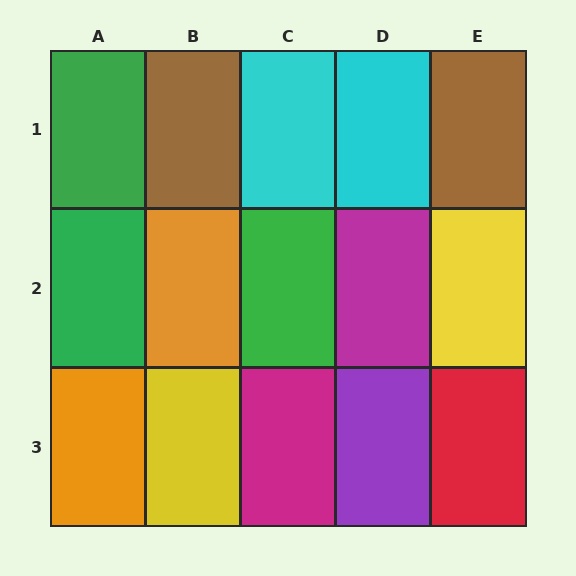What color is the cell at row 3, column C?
Magenta.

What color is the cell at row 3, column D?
Purple.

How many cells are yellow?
2 cells are yellow.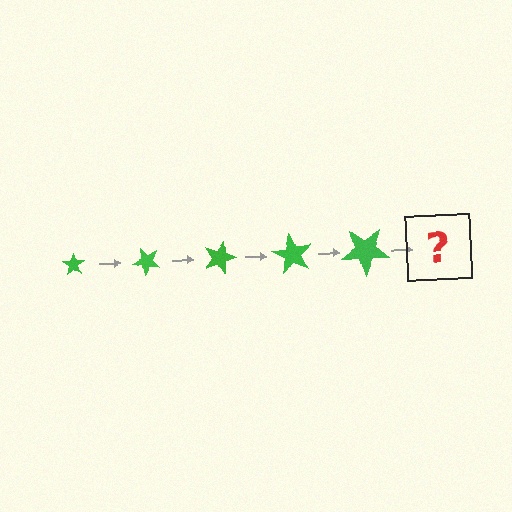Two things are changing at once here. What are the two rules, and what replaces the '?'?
The two rules are that the star grows larger each step and it rotates 45 degrees each step. The '?' should be a star, larger than the previous one and rotated 225 degrees from the start.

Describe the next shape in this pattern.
It should be a star, larger than the previous one and rotated 225 degrees from the start.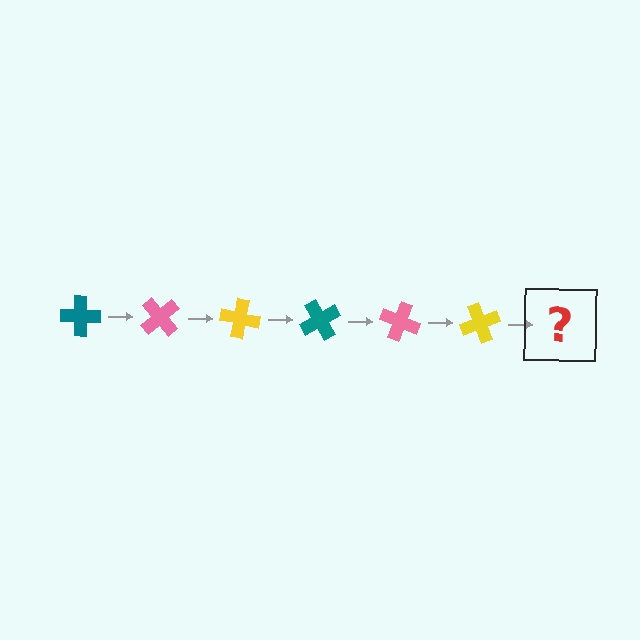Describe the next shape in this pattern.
It should be a teal cross, rotated 300 degrees from the start.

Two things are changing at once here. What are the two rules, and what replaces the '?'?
The two rules are that it rotates 50 degrees each step and the color cycles through teal, pink, and yellow. The '?' should be a teal cross, rotated 300 degrees from the start.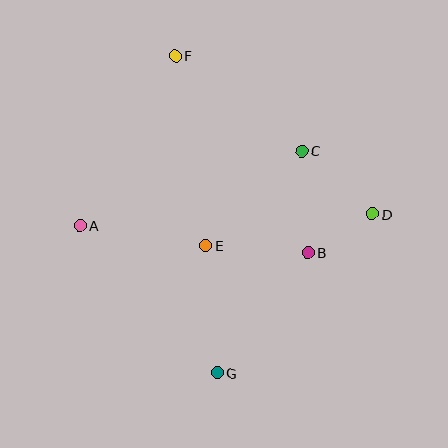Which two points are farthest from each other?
Points F and G are farthest from each other.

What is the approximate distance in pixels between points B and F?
The distance between B and F is approximately 237 pixels.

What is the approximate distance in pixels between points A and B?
The distance between A and B is approximately 230 pixels.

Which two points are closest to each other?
Points B and D are closest to each other.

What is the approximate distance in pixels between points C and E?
The distance between C and E is approximately 135 pixels.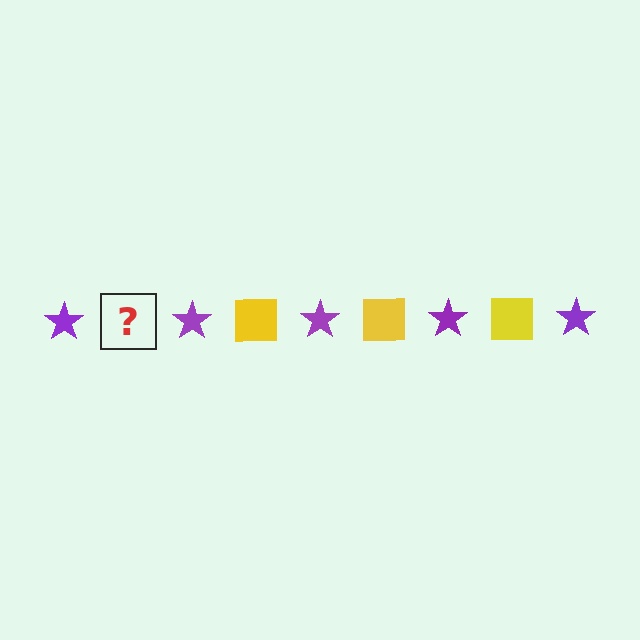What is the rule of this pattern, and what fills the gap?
The rule is that the pattern alternates between purple star and yellow square. The gap should be filled with a yellow square.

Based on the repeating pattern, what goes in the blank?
The blank should be a yellow square.